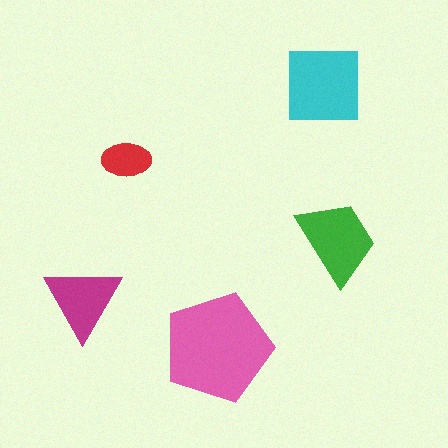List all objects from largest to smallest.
The pink pentagon, the cyan square, the green trapezoid, the magenta triangle, the red ellipse.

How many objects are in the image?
There are 5 objects in the image.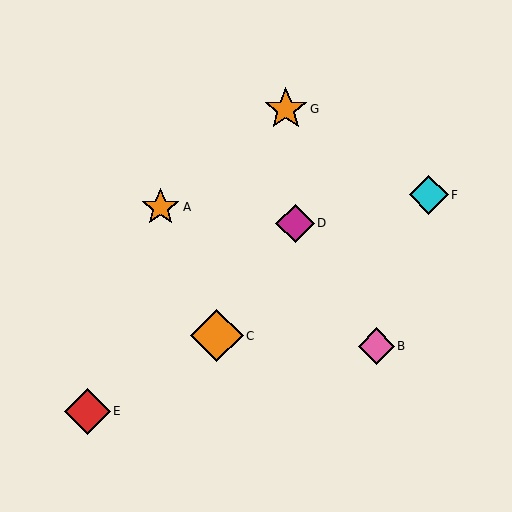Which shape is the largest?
The orange diamond (labeled C) is the largest.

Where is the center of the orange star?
The center of the orange star is at (286, 109).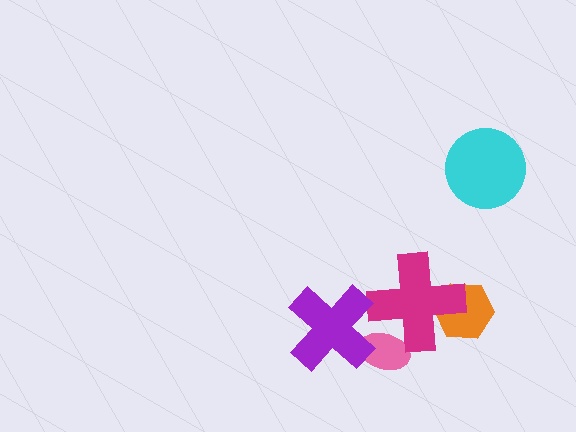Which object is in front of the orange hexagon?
The magenta cross is in front of the orange hexagon.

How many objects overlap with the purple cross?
1 object overlaps with the purple cross.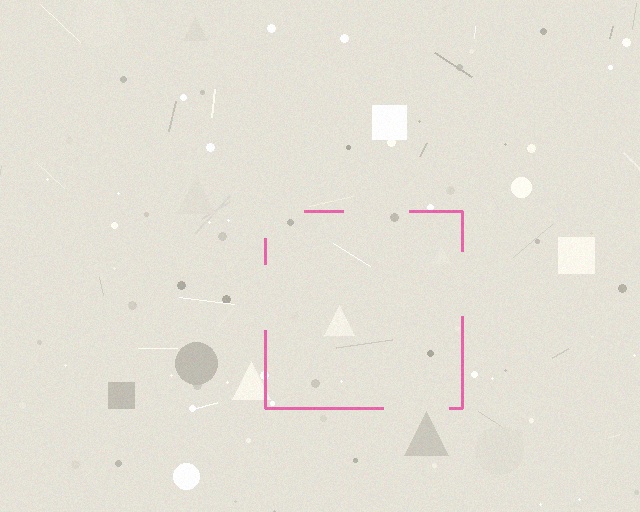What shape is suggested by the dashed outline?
The dashed outline suggests a square.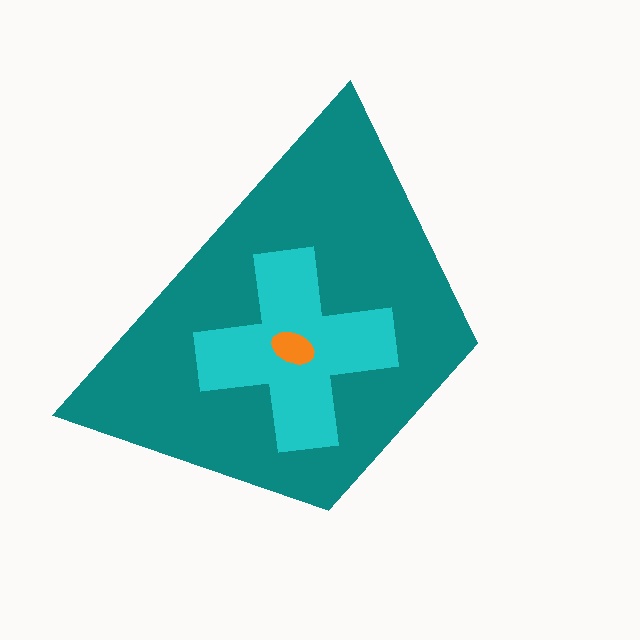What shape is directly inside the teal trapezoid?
The cyan cross.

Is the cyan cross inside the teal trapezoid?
Yes.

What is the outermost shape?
The teal trapezoid.